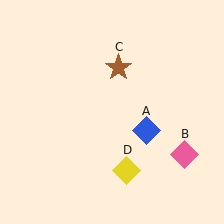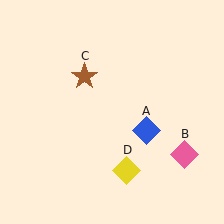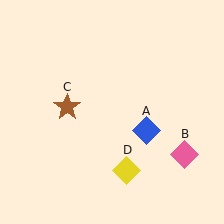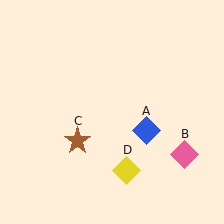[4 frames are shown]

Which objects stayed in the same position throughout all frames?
Blue diamond (object A) and pink diamond (object B) and yellow diamond (object D) remained stationary.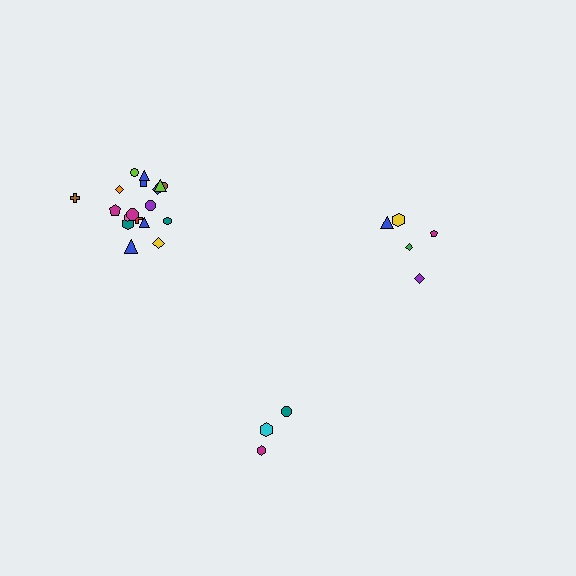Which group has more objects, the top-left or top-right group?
The top-left group.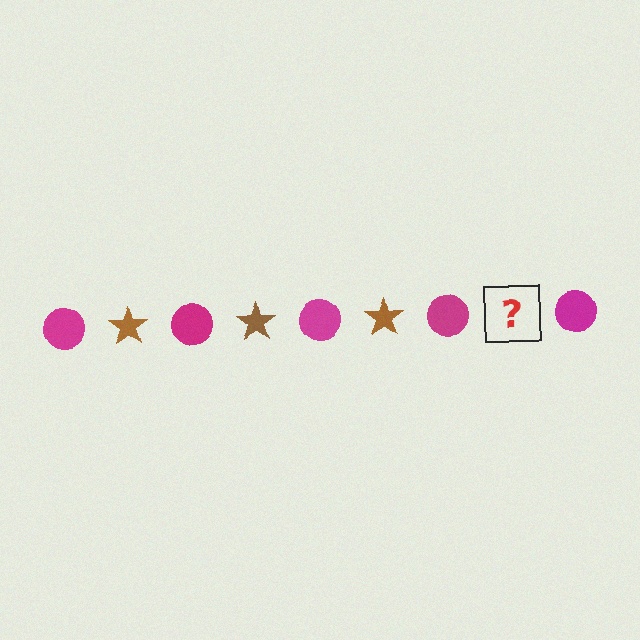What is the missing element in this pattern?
The missing element is a brown star.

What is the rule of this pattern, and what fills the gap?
The rule is that the pattern alternates between magenta circle and brown star. The gap should be filled with a brown star.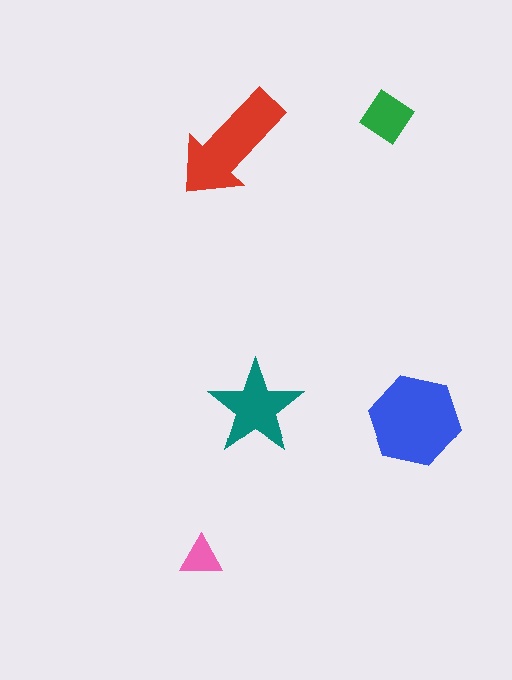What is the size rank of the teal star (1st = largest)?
3rd.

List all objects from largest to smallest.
The blue hexagon, the red arrow, the teal star, the green diamond, the pink triangle.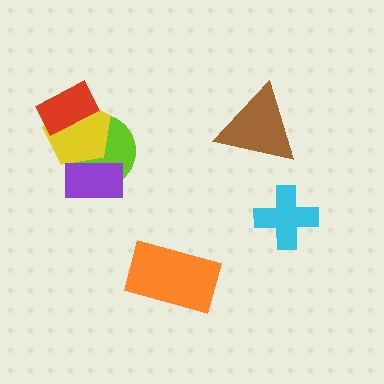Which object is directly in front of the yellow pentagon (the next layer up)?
The red rectangle is directly in front of the yellow pentagon.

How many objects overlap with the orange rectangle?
0 objects overlap with the orange rectangle.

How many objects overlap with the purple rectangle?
2 objects overlap with the purple rectangle.